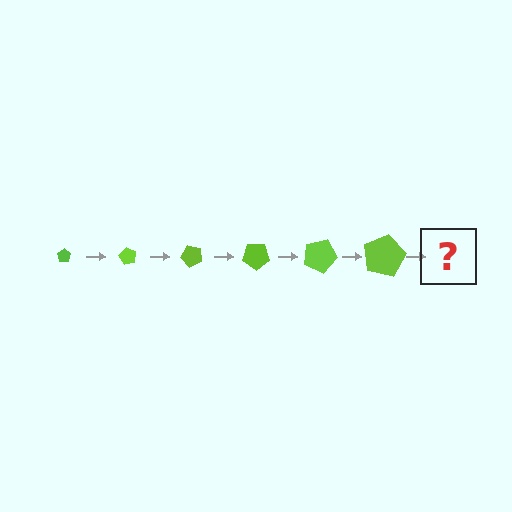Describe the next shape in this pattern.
It should be a pentagon, larger than the previous one and rotated 360 degrees from the start.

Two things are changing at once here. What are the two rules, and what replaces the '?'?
The two rules are that the pentagon grows larger each step and it rotates 60 degrees each step. The '?' should be a pentagon, larger than the previous one and rotated 360 degrees from the start.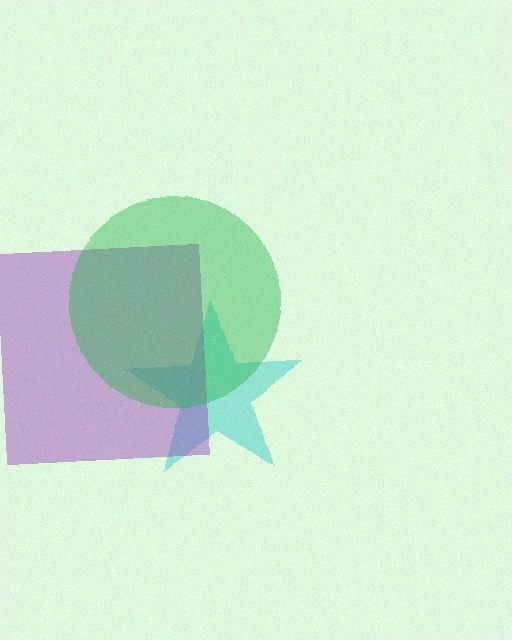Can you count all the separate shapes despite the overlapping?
Yes, there are 3 separate shapes.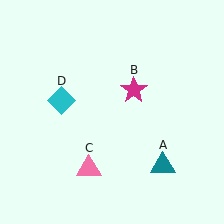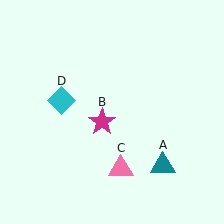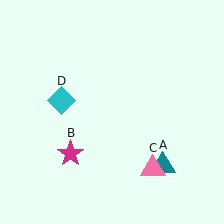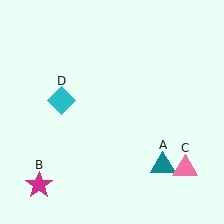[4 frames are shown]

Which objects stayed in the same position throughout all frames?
Teal triangle (object A) and cyan diamond (object D) remained stationary.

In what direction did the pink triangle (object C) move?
The pink triangle (object C) moved right.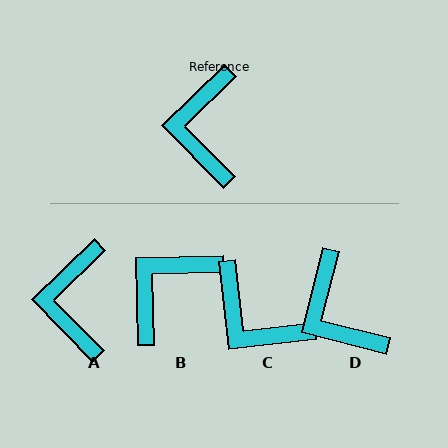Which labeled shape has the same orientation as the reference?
A.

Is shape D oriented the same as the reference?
No, it is off by about 31 degrees.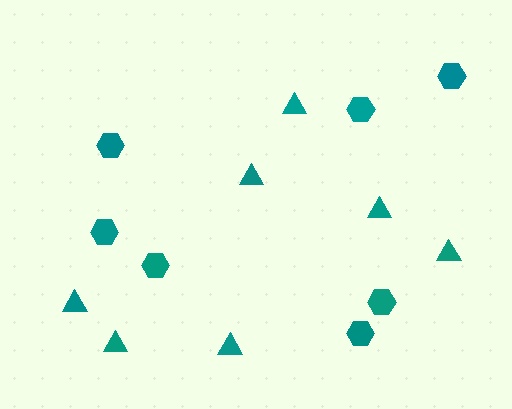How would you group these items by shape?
There are 2 groups: one group of triangles (7) and one group of hexagons (7).